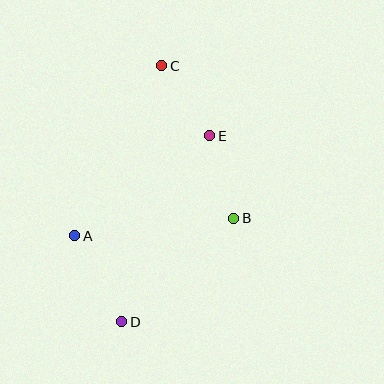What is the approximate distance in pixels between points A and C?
The distance between A and C is approximately 191 pixels.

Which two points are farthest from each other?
Points C and D are farthest from each other.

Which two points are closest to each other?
Points C and E are closest to each other.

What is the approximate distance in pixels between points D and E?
The distance between D and E is approximately 206 pixels.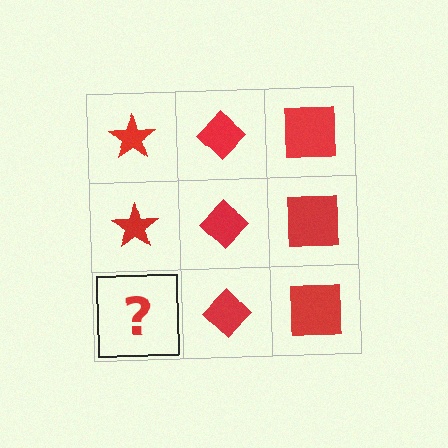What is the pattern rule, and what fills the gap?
The rule is that each column has a consistent shape. The gap should be filled with a red star.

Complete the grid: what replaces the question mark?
The question mark should be replaced with a red star.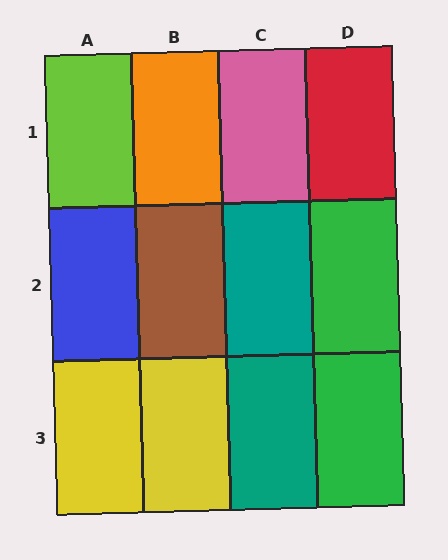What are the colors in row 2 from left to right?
Blue, brown, teal, green.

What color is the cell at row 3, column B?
Yellow.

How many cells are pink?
1 cell is pink.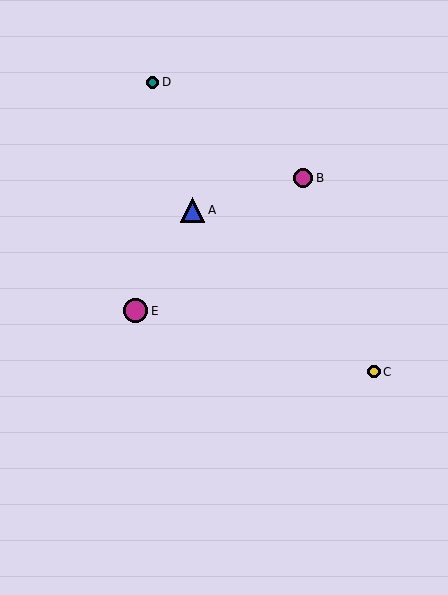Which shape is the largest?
The blue triangle (labeled A) is the largest.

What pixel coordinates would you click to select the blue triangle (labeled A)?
Click at (193, 210) to select the blue triangle A.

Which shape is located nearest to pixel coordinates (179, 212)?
The blue triangle (labeled A) at (193, 210) is nearest to that location.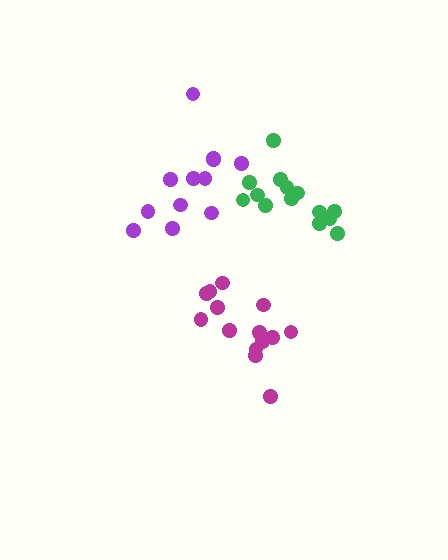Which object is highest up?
The purple cluster is topmost.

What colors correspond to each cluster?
The clusters are colored: magenta, green, purple.